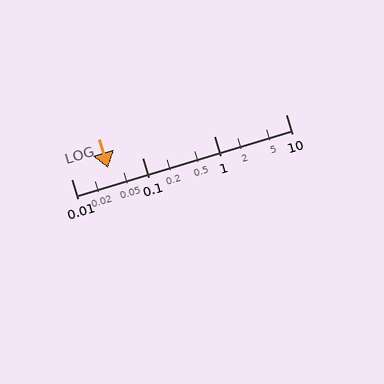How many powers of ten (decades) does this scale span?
The scale spans 3 decades, from 0.01 to 10.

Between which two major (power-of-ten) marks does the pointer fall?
The pointer is between 0.01 and 0.1.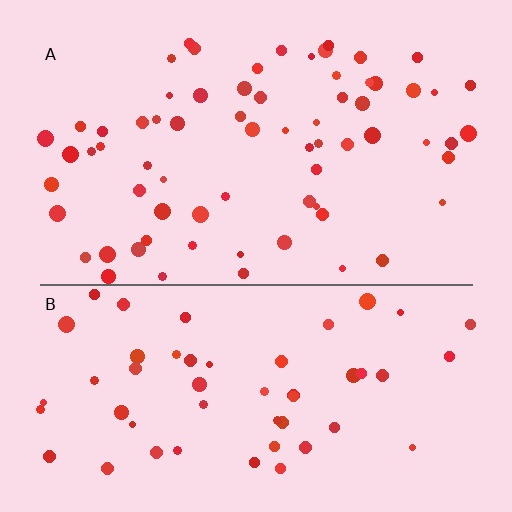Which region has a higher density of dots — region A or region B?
A (the top).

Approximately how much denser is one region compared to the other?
Approximately 1.3× — region A over region B.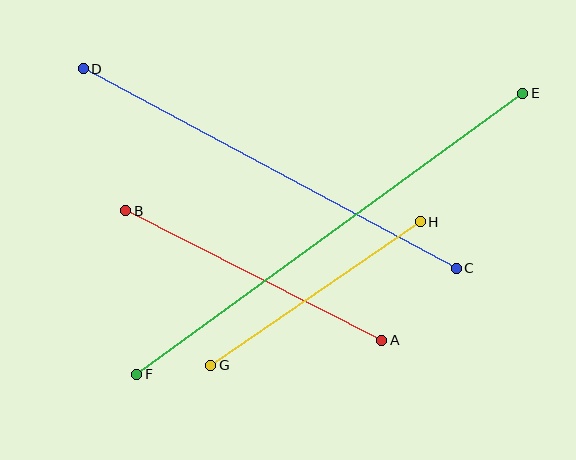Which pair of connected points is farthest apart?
Points E and F are farthest apart.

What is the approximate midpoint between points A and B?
The midpoint is at approximately (254, 276) pixels.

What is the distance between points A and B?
The distance is approximately 287 pixels.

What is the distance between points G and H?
The distance is approximately 254 pixels.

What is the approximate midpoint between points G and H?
The midpoint is at approximately (316, 293) pixels.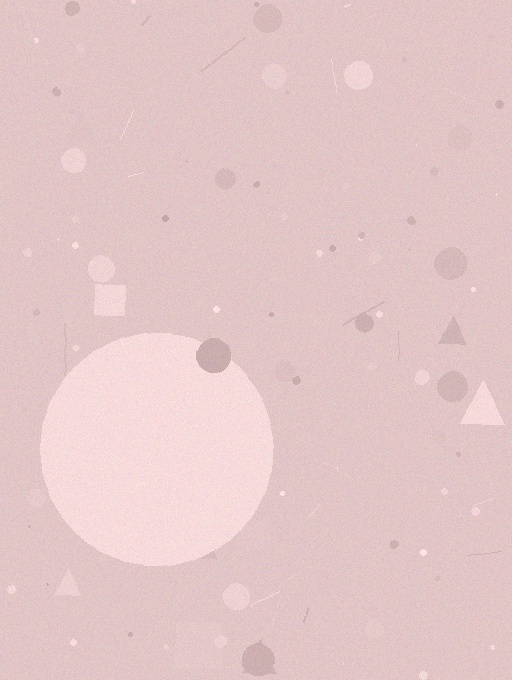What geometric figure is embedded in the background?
A circle is embedded in the background.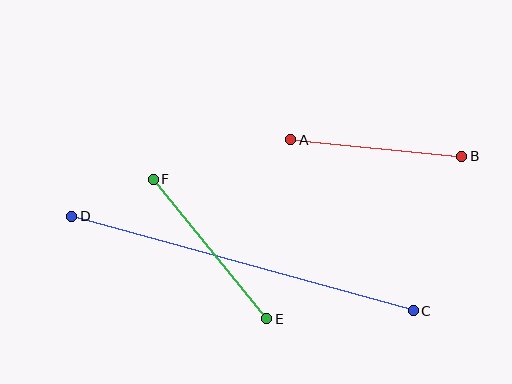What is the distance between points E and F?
The distance is approximately 180 pixels.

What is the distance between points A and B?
The distance is approximately 172 pixels.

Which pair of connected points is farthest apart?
Points C and D are farthest apart.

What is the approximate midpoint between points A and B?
The midpoint is at approximately (376, 148) pixels.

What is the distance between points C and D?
The distance is approximately 354 pixels.